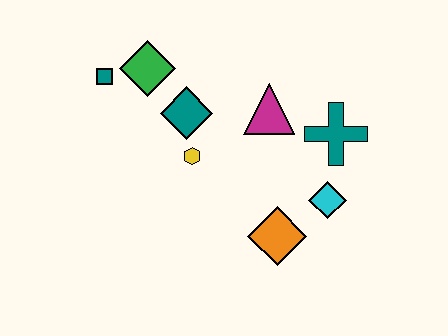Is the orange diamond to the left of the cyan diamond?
Yes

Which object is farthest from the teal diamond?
The cyan diamond is farthest from the teal diamond.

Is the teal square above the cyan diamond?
Yes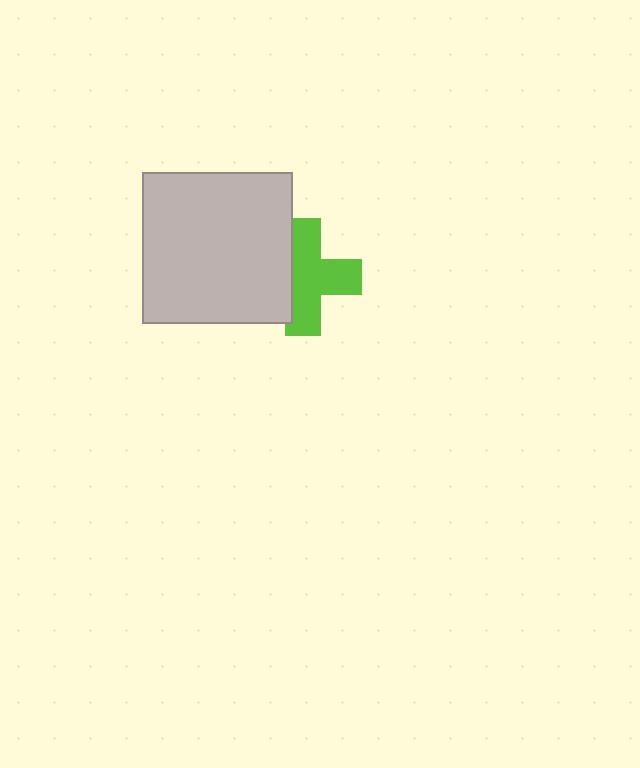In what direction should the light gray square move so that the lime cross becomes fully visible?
The light gray square should move left. That is the shortest direction to clear the overlap and leave the lime cross fully visible.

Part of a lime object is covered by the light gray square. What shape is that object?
It is a cross.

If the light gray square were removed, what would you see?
You would see the complete lime cross.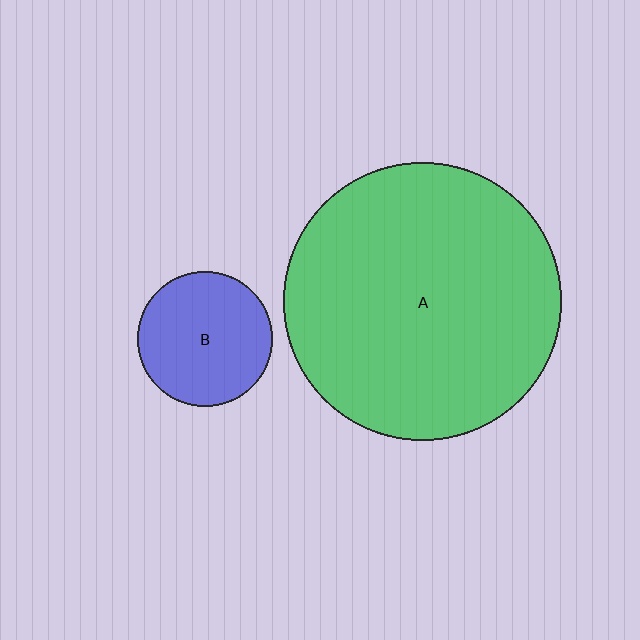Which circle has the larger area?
Circle A (green).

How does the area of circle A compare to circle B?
Approximately 4.2 times.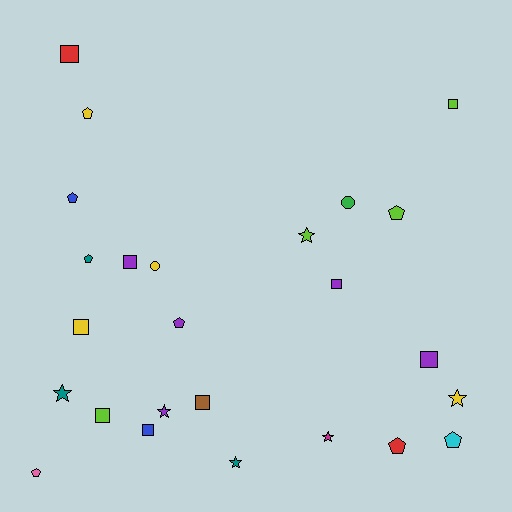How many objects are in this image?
There are 25 objects.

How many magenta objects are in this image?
There is 1 magenta object.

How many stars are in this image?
There are 6 stars.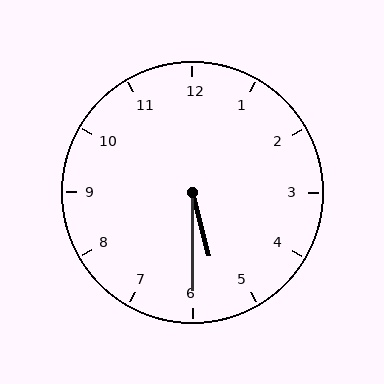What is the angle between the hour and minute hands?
Approximately 15 degrees.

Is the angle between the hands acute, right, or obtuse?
It is acute.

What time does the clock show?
5:30.